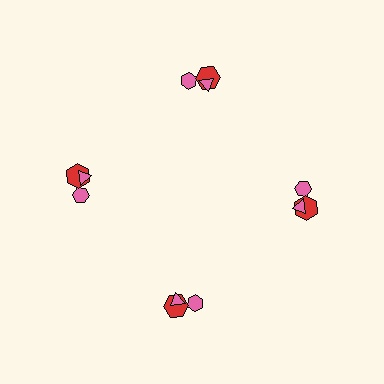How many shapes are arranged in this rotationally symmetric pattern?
There are 12 shapes, arranged in 4 groups of 3.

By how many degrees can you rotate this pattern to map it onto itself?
The pattern maps onto itself every 90 degrees of rotation.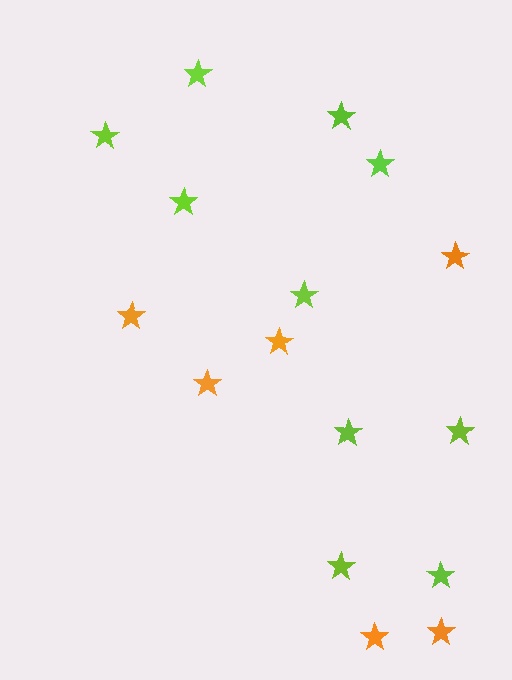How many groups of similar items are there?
There are 2 groups: one group of lime stars (10) and one group of orange stars (6).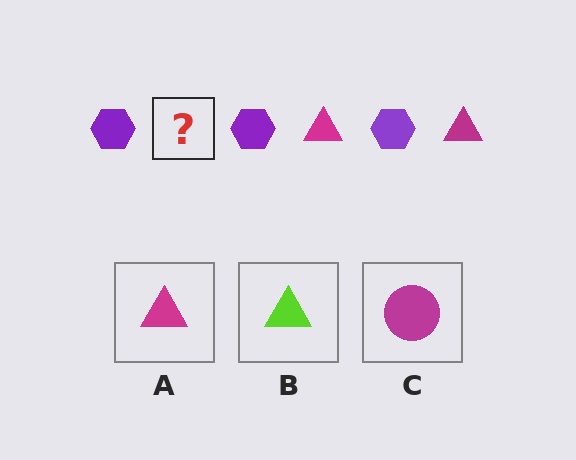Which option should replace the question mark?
Option A.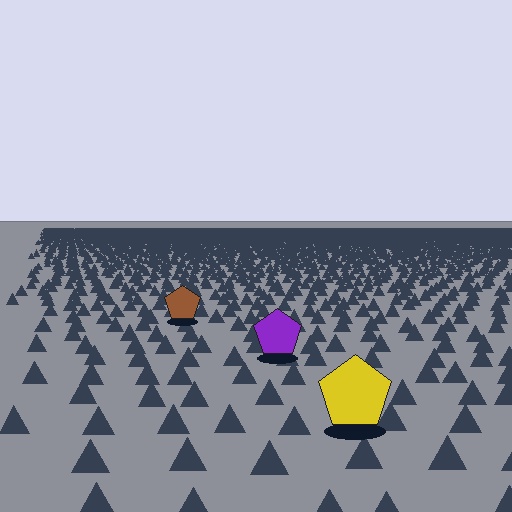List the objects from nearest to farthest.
From nearest to farthest: the yellow pentagon, the purple pentagon, the brown pentagon.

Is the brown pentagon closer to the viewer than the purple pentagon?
No. The purple pentagon is closer — you can tell from the texture gradient: the ground texture is coarser near it.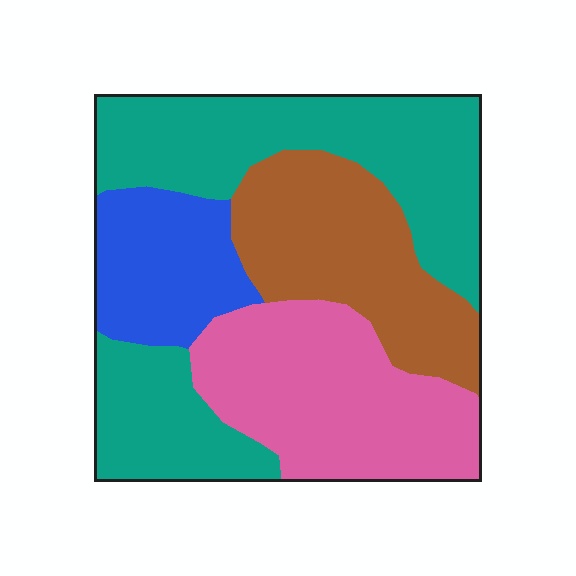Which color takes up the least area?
Blue, at roughly 15%.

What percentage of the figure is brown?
Brown takes up between a sixth and a third of the figure.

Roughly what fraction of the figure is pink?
Pink takes up about one quarter (1/4) of the figure.